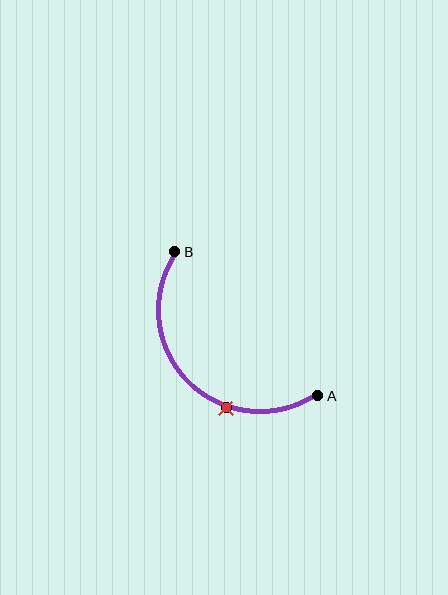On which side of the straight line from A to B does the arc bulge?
The arc bulges below and to the left of the straight line connecting A and B.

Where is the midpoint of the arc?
The arc midpoint is the point on the curve farthest from the straight line joining A and B. It sits below and to the left of that line.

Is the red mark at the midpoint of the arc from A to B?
No. The red mark lies on the arc but is closer to endpoint A. The arc midpoint would be at the point on the curve equidistant along the arc from both A and B.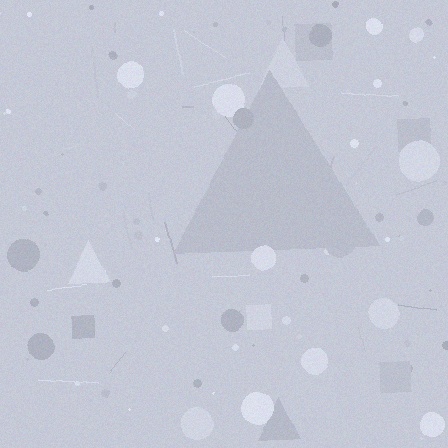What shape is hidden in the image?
A triangle is hidden in the image.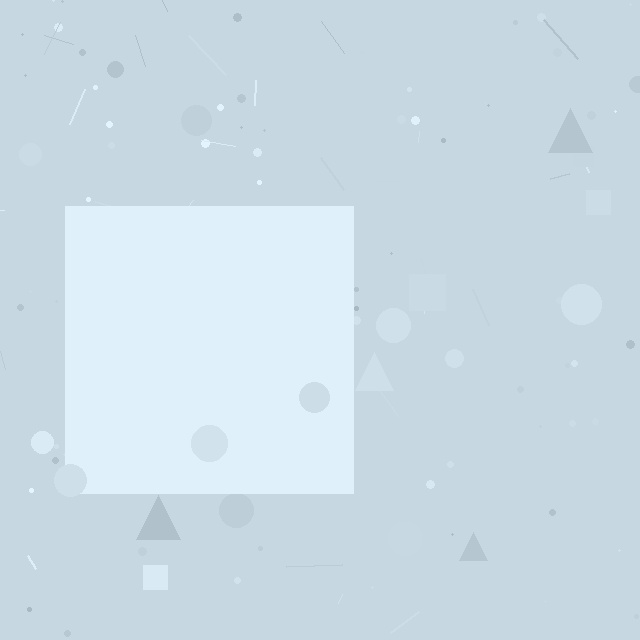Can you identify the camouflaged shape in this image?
The camouflaged shape is a square.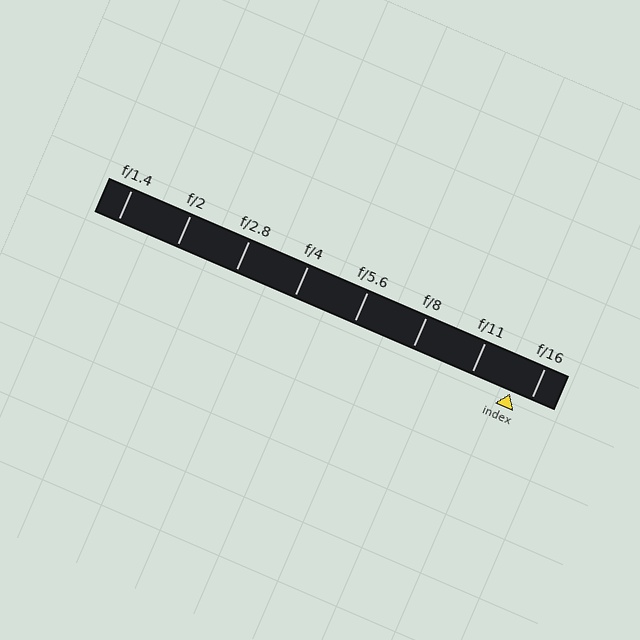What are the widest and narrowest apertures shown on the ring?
The widest aperture shown is f/1.4 and the narrowest is f/16.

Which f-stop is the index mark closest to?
The index mark is closest to f/16.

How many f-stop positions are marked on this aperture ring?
There are 8 f-stop positions marked.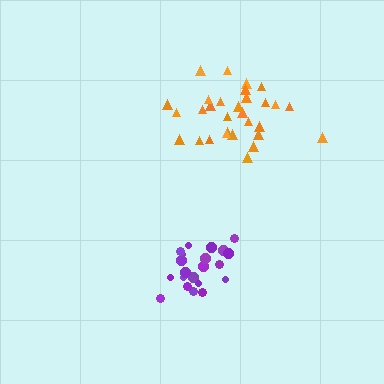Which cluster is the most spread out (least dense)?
Orange.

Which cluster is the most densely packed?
Purple.